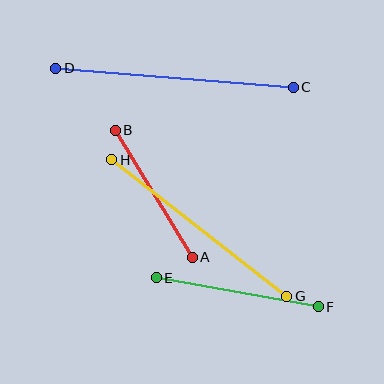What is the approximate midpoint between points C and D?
The midpoint is at approximately (174, 78) pixels.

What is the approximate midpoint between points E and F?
The midpoint is at approximately (237, 292) pixels.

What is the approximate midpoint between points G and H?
The midpoint is at approximately (199, 228) pixels.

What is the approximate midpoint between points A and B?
The midpoint is at approximately (154, 194) pixels.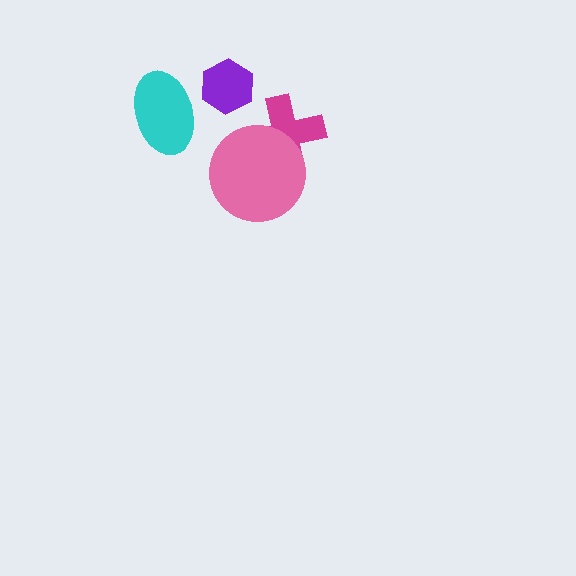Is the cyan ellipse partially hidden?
No, no other shape covers it.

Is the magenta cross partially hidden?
Yes, it is partially covered by another shape.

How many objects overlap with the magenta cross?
1 object overlaps with the magenta cross.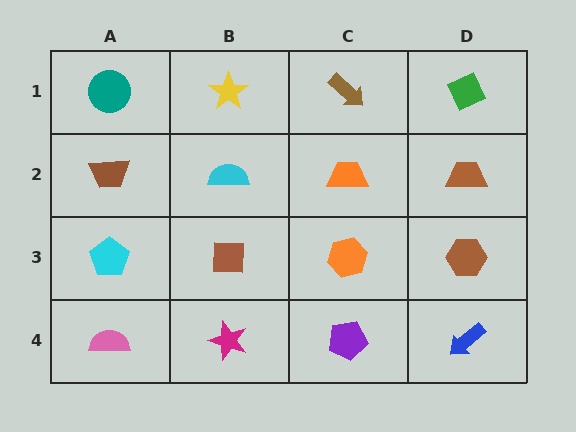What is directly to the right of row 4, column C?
A blue arrow.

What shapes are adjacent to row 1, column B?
A cyan semicircle (row 2, column B), a teal circle (row 1, column A), a brown arrow (row 1, column C).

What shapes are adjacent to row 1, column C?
An orange trapezoid (row 2, column C), a yellow star (row 1, column B), a green diamond (row 1, column D).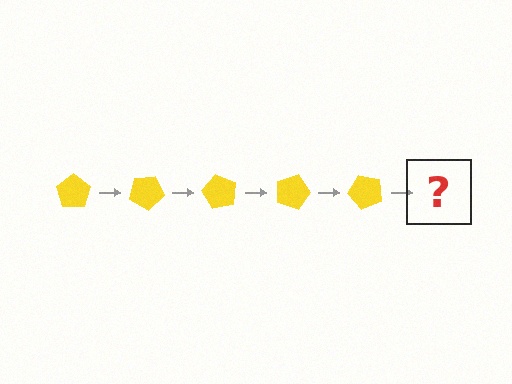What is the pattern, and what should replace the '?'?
The pattern is that the pentagon rotates 30 degrees each step. The '?' should be a yellow pentagon rotated 150 degrees.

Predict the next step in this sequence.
The next step is a yellow pentagon rotated 150 degrees.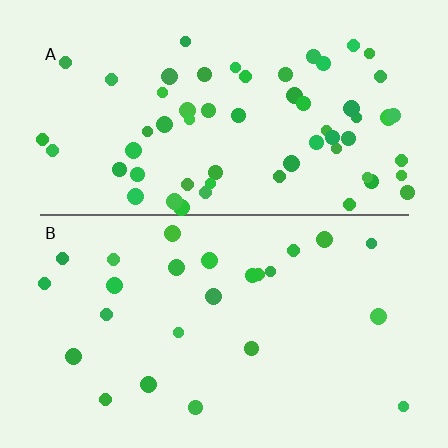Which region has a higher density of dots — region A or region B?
A (the top).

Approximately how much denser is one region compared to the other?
Approximately 2.5× — region A over region B.